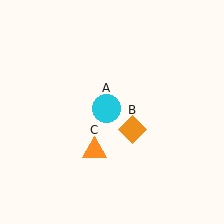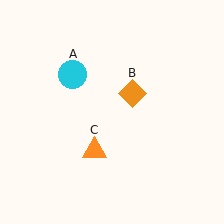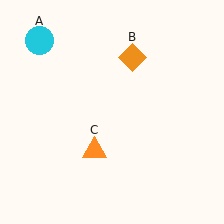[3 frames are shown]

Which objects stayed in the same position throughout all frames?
Orange triangle (object C) remained stationary.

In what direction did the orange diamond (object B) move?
The orange diamond (object B) moved up.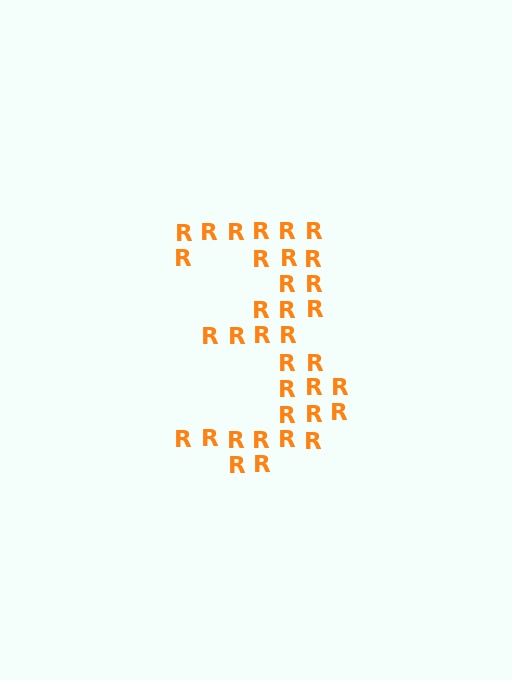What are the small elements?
The small elements are letter R's.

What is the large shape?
The large shape is the digit 3.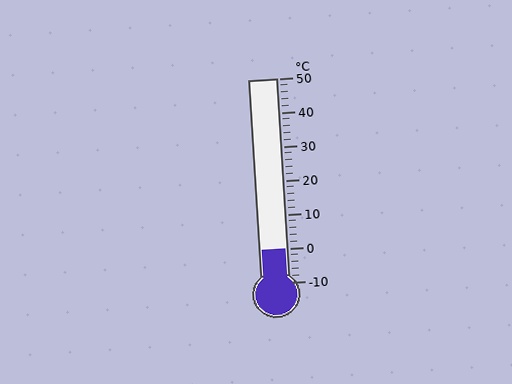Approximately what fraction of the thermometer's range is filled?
The thermometer is filled to approximately 15% of its range.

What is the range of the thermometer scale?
The thermometer scale ranges from -10°C to 50°C.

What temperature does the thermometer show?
The thermometer shows approximately 0°C.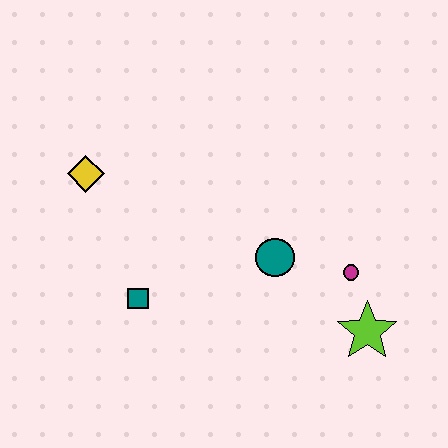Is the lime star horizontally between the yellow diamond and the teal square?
No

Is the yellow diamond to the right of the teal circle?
No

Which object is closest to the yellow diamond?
The teal square is closest to the yellow diamond.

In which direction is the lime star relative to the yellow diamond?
The lime star is to the right of the yellow diamond.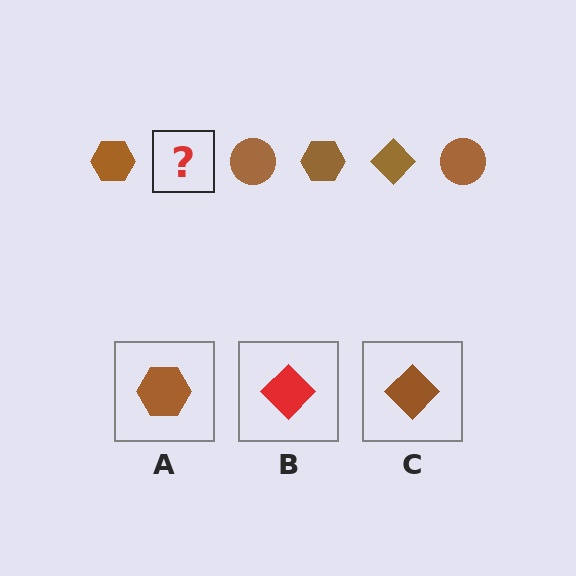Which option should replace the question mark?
Option C.